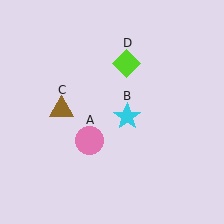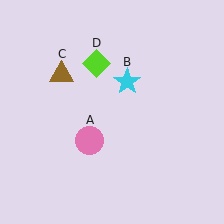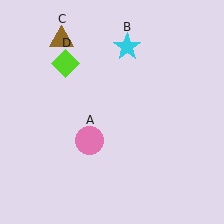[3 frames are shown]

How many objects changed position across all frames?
3 objects changed position: cyan star (object B), brown triangle (object C), lime diamond (object D).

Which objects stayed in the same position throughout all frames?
Pink circle (object A) remained stationary.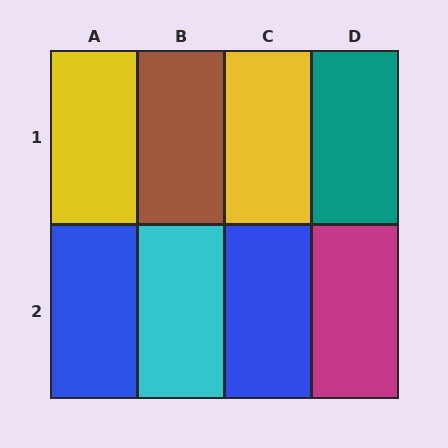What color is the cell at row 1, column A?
Yellow.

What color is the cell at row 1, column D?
Teal.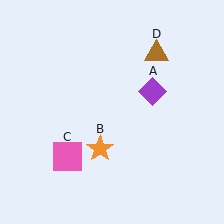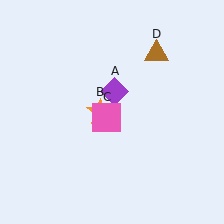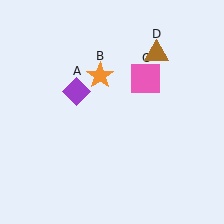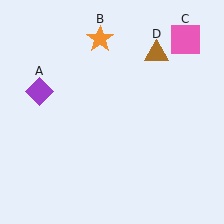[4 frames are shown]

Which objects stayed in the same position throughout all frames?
Brown triangle (object D) remained stationary.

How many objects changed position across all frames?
3 objects changed position: purple diamond (object A), orange star (object B), pink square (object C).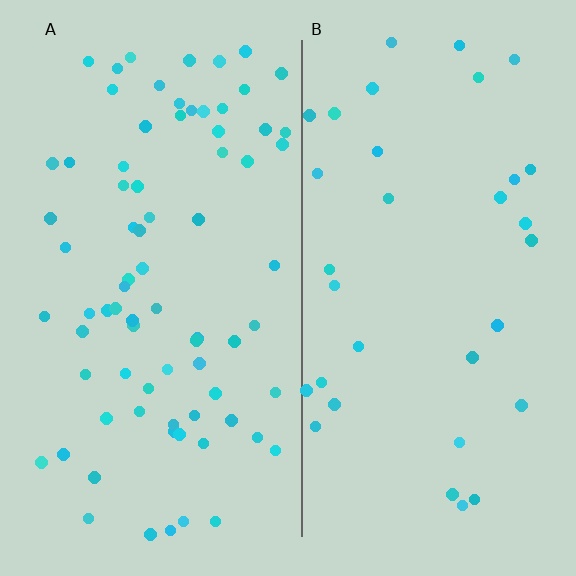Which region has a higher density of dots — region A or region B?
A (the left).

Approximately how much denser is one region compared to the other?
Approximately 2.3× — region A over region B.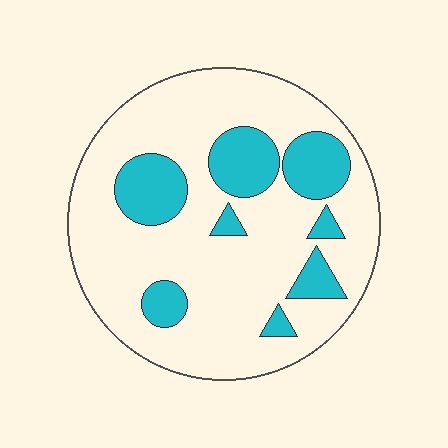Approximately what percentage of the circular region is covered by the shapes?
Approximately 25%.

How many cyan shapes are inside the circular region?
8.